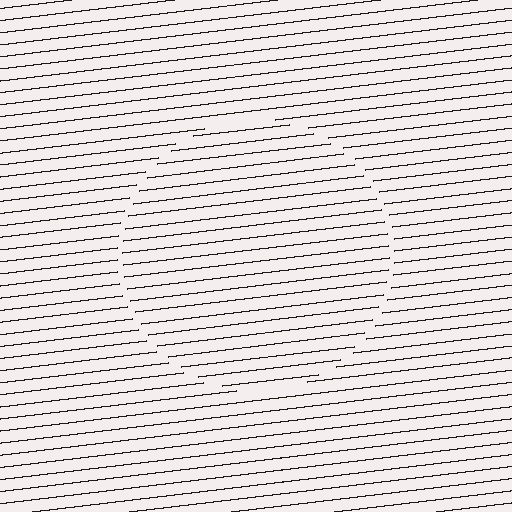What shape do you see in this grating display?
An illusory circle. The interior of the shape contains the same grating, shifted by half a period — the contour is defined by the phase discontinuity where line-ends from the inner and outer gratings abut.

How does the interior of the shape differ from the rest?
The interior of the shape contains the same grating, shifted by half a period — the contour is defined by the phase discontinuity where line-ends from the inner and outer gratings abut.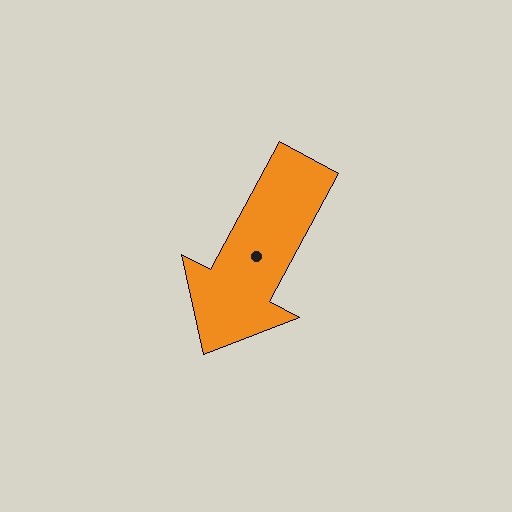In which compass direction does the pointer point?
Southwest.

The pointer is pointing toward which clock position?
Roughly 7 o'clock.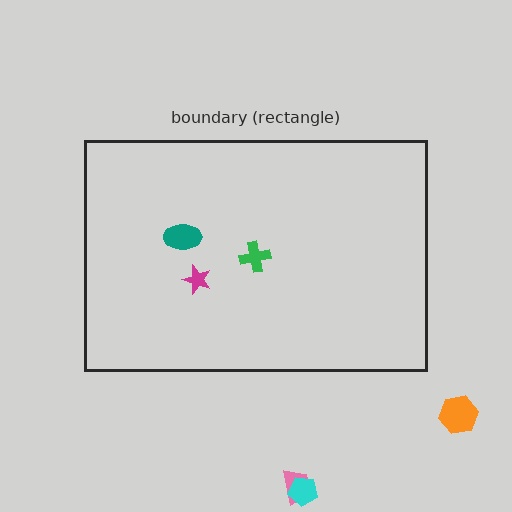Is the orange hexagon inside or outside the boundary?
Outside.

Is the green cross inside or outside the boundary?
Inside.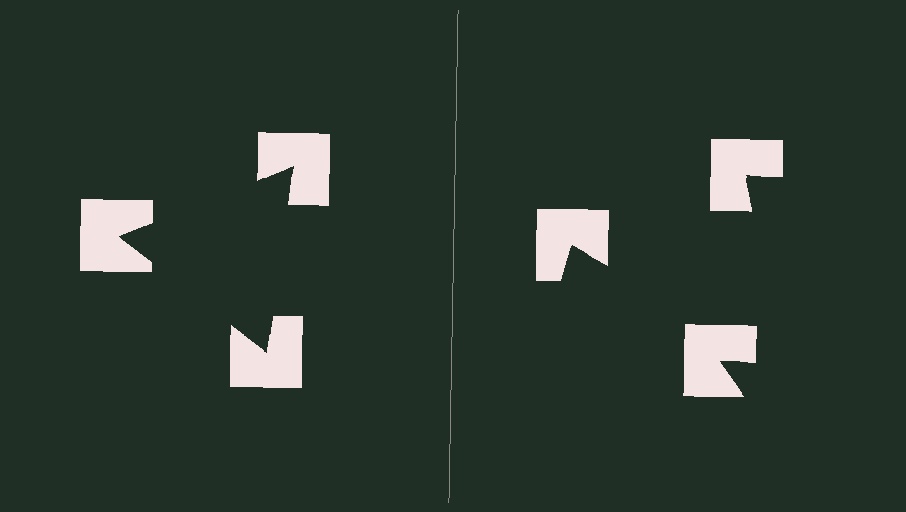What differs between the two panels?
The notched squares are positioned identically on both sides; only the wedge orientations differ. On the left they align to a triangle; on the right they are misaligned.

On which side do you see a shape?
An illusory triangle appears on the left side. On the right side the wedge cuts are rotated, so no coherent shape forms.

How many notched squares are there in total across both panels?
6 — 3 on each side.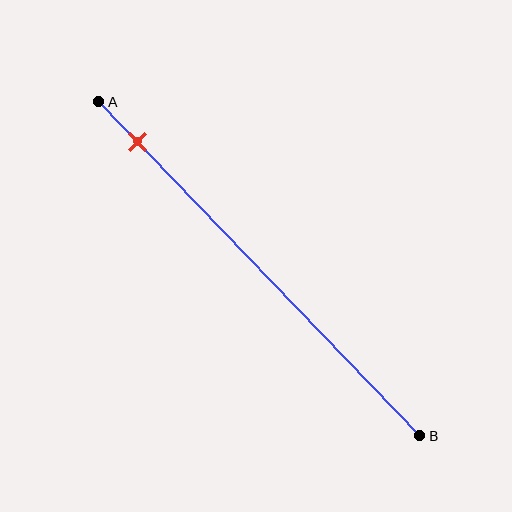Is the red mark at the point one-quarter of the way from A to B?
No, the mark is at about 10% from A, not at the 25% one-quarter point.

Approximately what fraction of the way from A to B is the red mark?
The red mark is approximately 10% of the way from A to B.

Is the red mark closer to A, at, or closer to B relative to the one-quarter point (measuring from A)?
The red mark is closer to point A than the one-quarter point of segment AB.